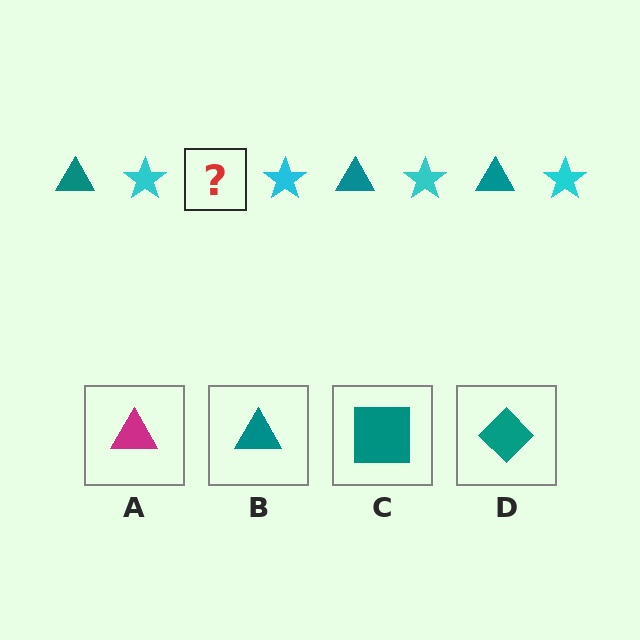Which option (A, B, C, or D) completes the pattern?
B.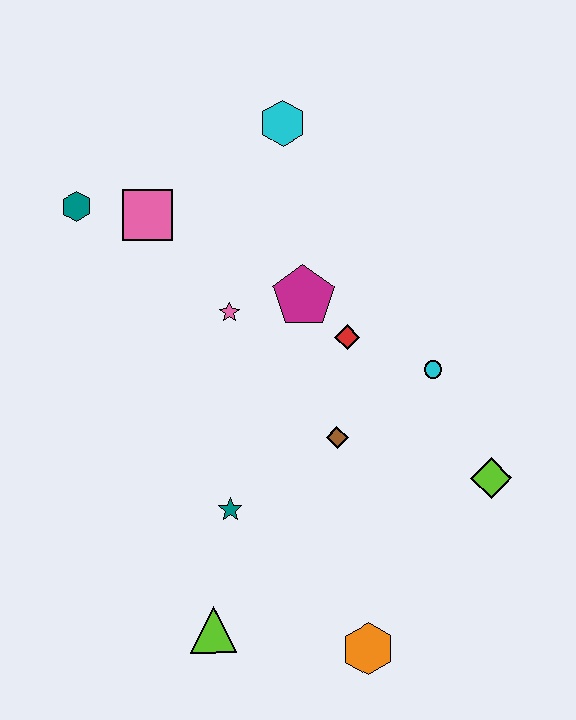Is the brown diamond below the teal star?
No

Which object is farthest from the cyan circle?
The teal hexagon is farthest from the cyan circle.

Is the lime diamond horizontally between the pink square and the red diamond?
No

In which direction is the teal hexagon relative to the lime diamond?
The teal hexagon is to the left of the lime diamond.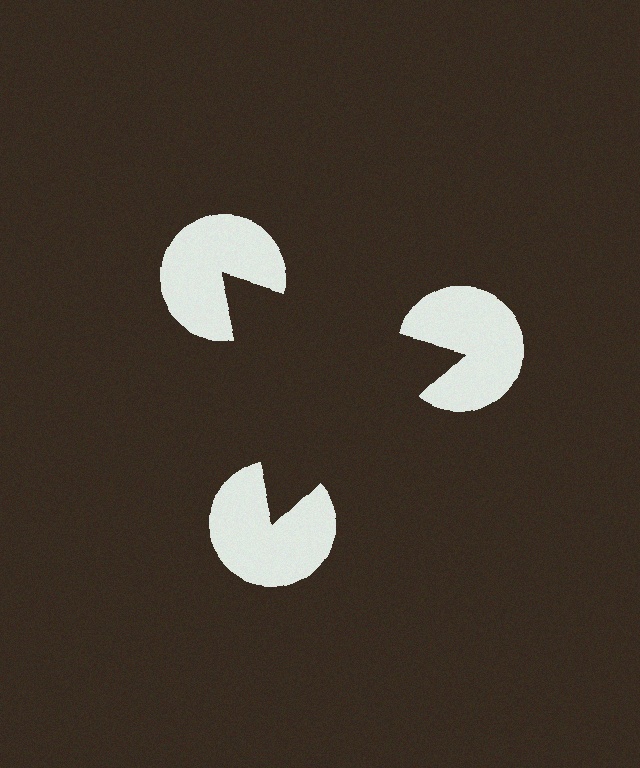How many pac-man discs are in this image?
There are 3 — one at each vertex of the illusory triangle.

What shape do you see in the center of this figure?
An illusory triangle — its edges are inferred from the aligned wedge cuts in the pac-man discs, not physically drawn.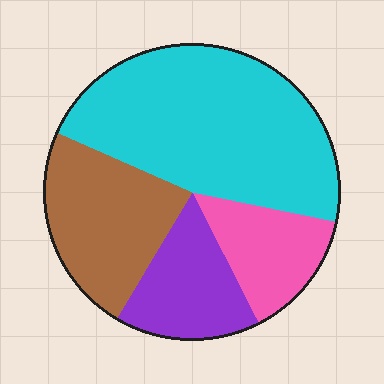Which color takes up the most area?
Cyan, at roughly 45%.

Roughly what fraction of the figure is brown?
Brown takes up about one quarter (1/4) of the figure.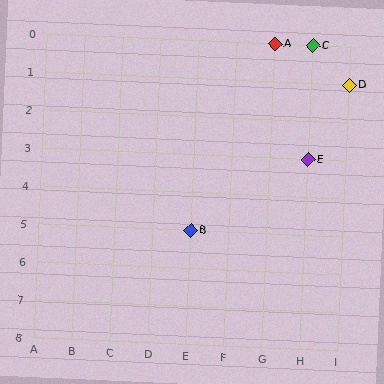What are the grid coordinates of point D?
Point D is at grid coordinates (I, 1).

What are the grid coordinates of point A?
Point A is at grid coordinates (G, 0).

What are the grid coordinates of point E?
Point E is at grid coordinates (H, 3).